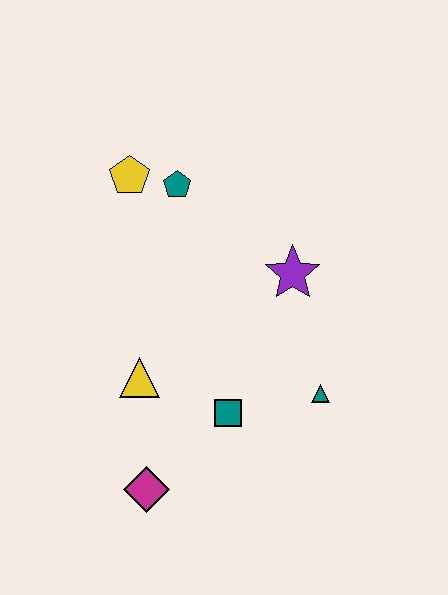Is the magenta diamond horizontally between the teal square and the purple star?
No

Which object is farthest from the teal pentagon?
The magenta diamond is farthest from the teal pentagon.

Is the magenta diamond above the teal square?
No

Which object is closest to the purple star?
The teal triangle is closest to the purple star.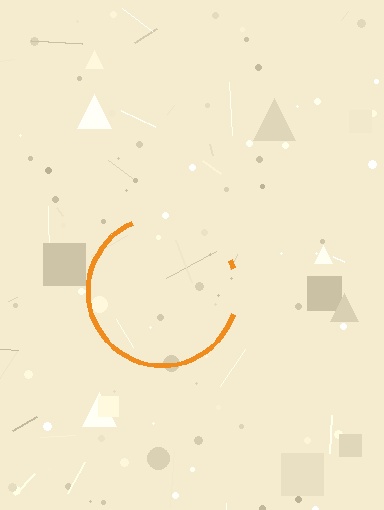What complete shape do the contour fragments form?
The contour fragments form a circle.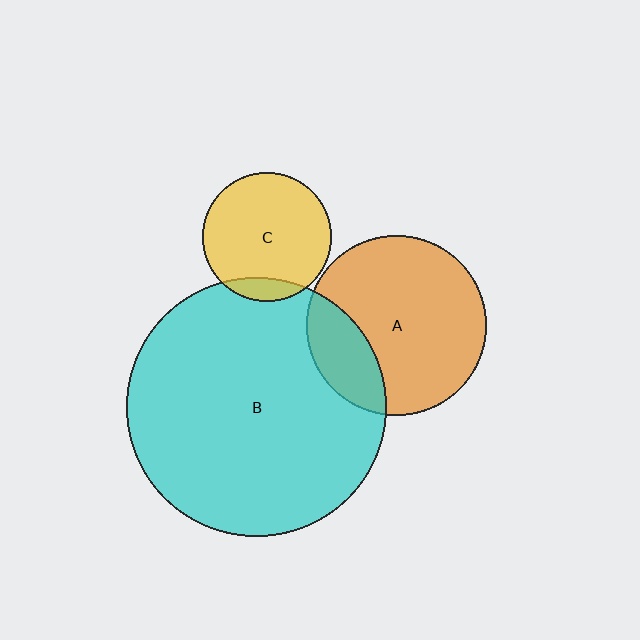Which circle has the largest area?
Circle B (cyan).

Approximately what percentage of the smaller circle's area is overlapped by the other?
Approximately 25%.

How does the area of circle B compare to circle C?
Approximately 4.1 times.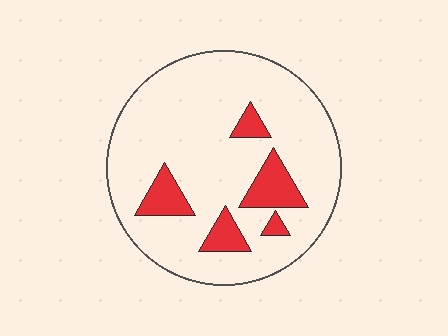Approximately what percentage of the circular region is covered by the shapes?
Approximately 15%.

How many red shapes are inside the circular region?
5.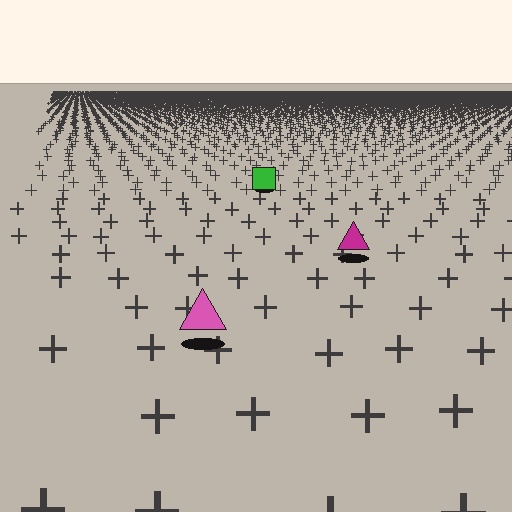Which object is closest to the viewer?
The pink triangle is closest. The texture marks near it are larger and more spread out.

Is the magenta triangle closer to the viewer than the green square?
Yes. The magenta triangle is closer — you can tell from the texture gradient: the ground texture is coarser near it.